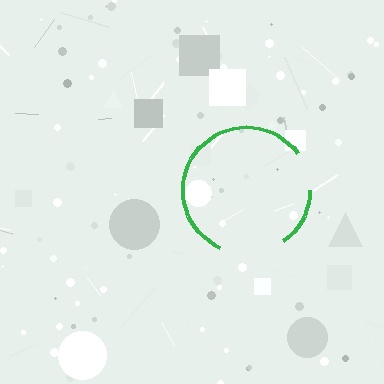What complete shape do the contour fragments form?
The contour fragments form a circle.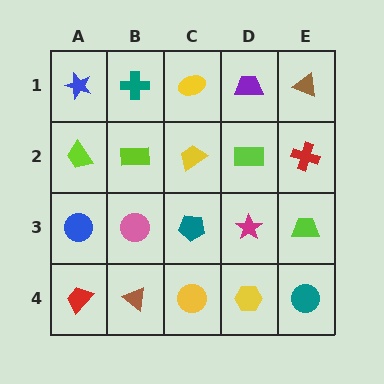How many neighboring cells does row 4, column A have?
2.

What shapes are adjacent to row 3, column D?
A lime rectangle (row 2, column D), a yellow hexagon (row 4, column D), a teal pentagon (row 3, column C), a lime trapezoid (row 3, column E).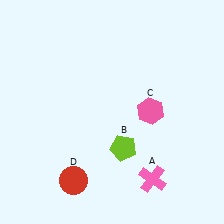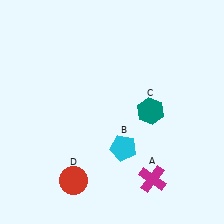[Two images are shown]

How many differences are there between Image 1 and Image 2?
There are 3 differences between the two images.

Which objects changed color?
A changed from pink to magenta. B changed from lime to cyan. C changed from pink to teal.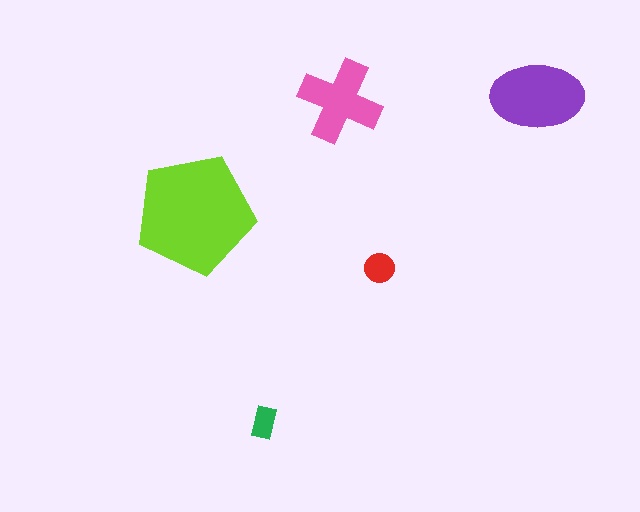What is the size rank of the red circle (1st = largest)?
4th.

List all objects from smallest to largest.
The green rectangle, the red circle, the pink cross, the purple ellipse, the lime pentagon.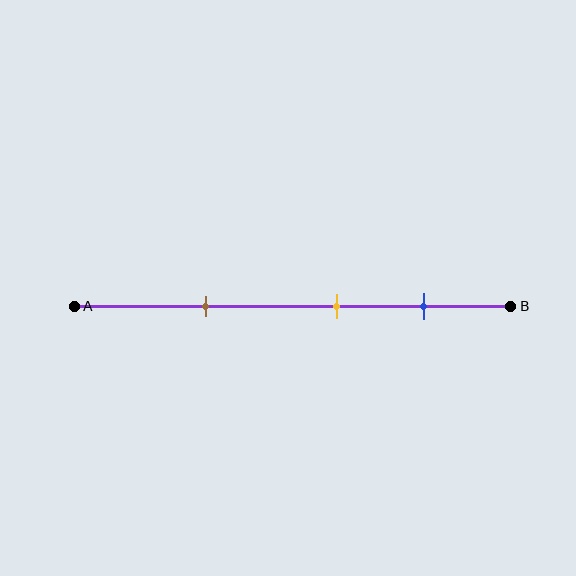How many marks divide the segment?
There are 3 marks dividing the segment.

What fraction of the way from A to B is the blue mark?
The blue mark is approximately 80% (0.8) of the way from A to B.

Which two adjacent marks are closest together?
The yellow and blue marks are the closest adjacent pair.